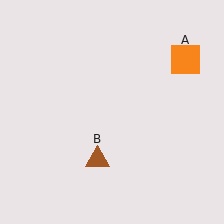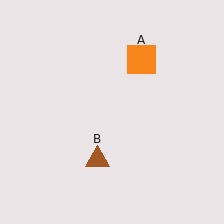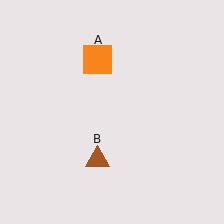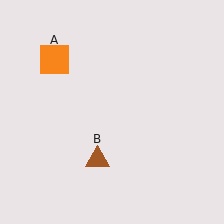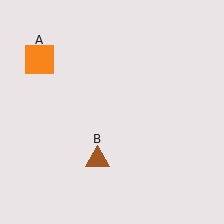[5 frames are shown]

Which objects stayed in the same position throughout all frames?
Brown triangle (object B) remained stationary.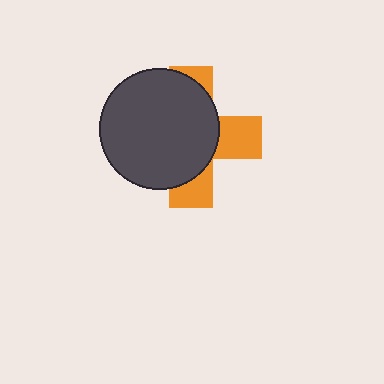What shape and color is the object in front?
The object in front is a dark gray circle.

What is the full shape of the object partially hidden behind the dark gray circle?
The partially hidden object is an orange cross.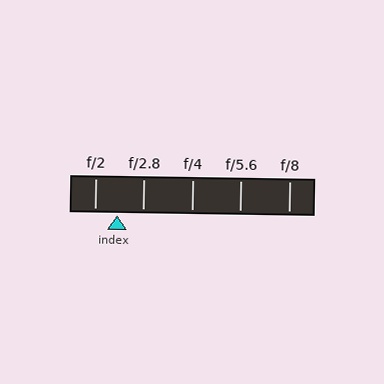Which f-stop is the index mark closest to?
The index mark is closest to f/2.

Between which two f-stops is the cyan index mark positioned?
The index mark is between f/2 and f/2.8.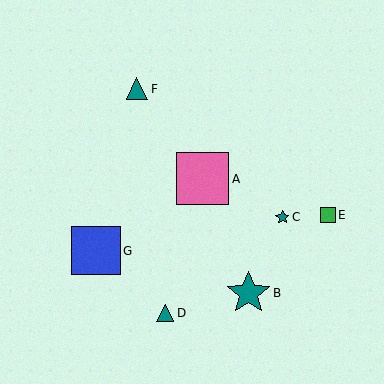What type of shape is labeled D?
Shape D is a teal triangle.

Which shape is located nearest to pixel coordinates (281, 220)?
The teal star (labeled C) at (282, 217) is nearest to that location.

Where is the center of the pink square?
The center of the pink square is at (203, 179).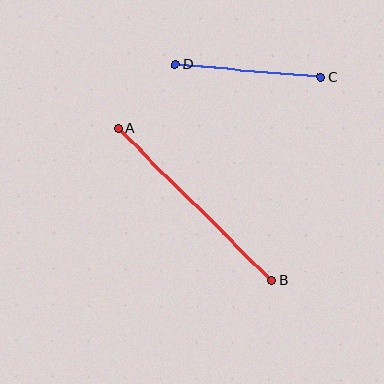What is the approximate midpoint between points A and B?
The midpoint is at approximately (195, 205) pixels.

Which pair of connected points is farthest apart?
Points A and B are farthest apart.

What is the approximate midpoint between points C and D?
The midpoint is at approximately (248, 70) pixels.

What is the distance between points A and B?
The distance is approximately 216 pixels.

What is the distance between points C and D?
The distance is approximately 146 pixels.